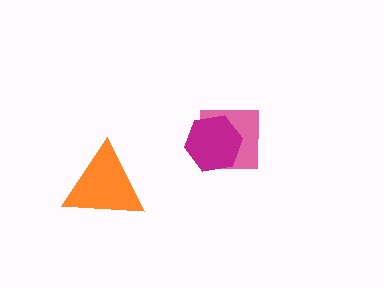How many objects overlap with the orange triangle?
0 objects overlap with the orange triangle.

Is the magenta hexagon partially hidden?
No, no other shape covers it.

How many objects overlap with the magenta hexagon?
1 object overlaps with the magenta hexagon.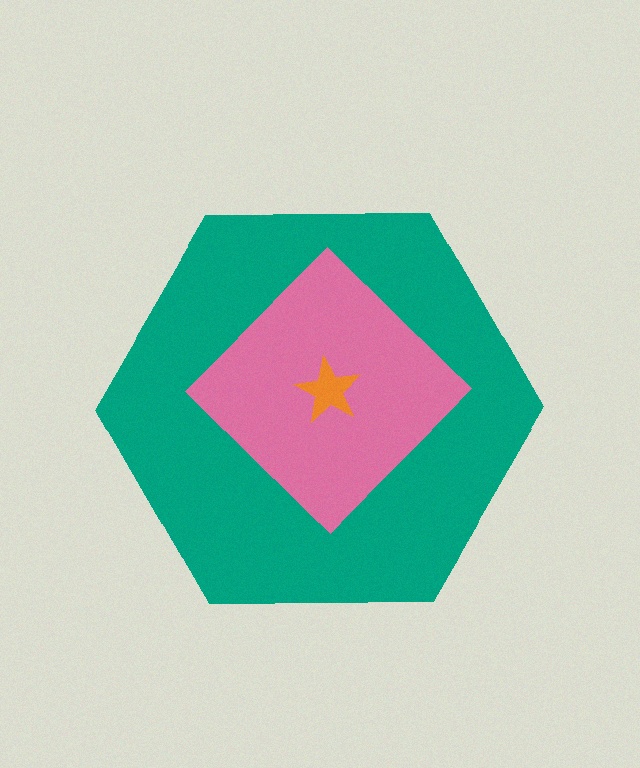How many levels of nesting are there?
3.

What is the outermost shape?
The teal hexagon.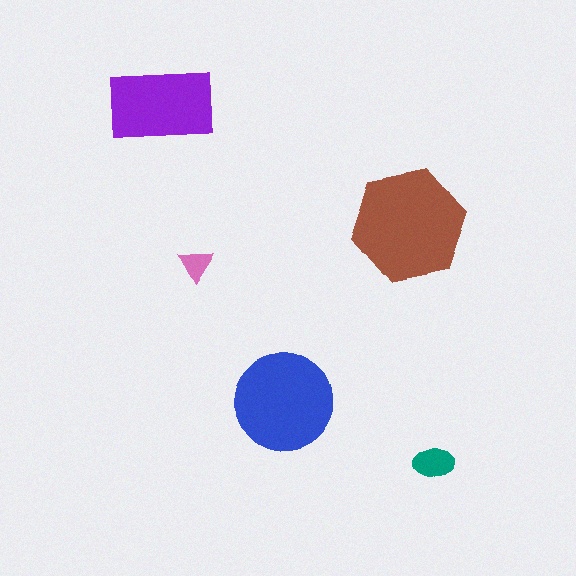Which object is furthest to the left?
The purple rectangle is leftmost.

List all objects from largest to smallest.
The brown hexagon, the blue circle, the purple rectangle, the teal ellipse, the pink triangle.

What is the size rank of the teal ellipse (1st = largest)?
4th.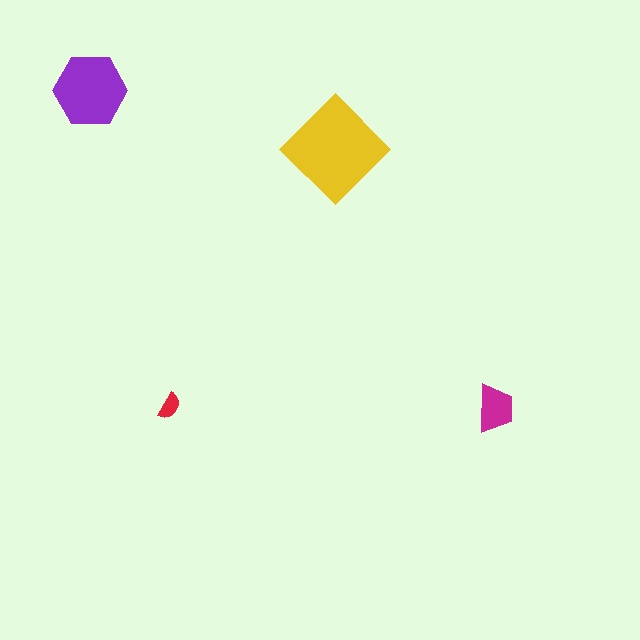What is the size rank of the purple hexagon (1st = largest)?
2nd.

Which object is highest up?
The purple hexagon is topmost.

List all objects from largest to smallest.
The yellow diamond, the purple hexagon, the magenta trapezoid, the red semicircle.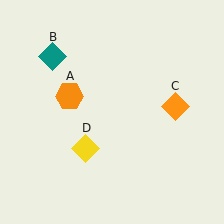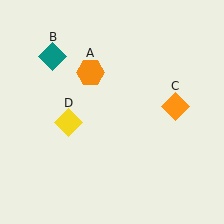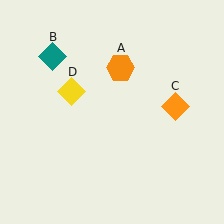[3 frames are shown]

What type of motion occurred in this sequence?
The orange hexagon (object A), yellow diamond (object D) rotated clockwise around the center of the scene.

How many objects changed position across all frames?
2 objects changed position: orange hexagon (object A), yellow diamond (object D).